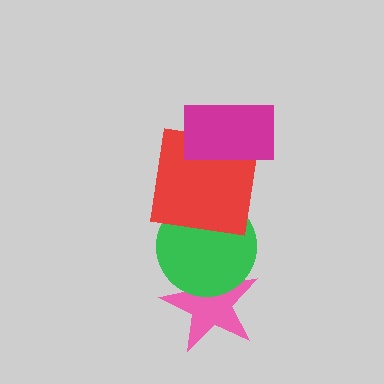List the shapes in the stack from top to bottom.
From top to bottom: the magenta rectangle, the red square, the green circle, the pink star.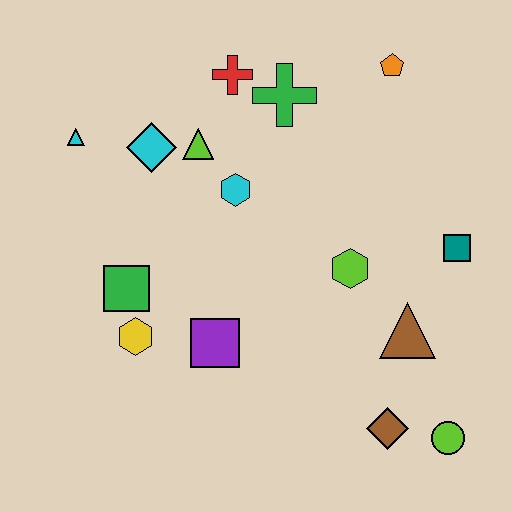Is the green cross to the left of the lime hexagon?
Yes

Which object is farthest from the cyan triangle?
The lime circle is farthest from the cyan triangle.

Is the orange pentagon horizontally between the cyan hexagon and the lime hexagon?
No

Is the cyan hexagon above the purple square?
Yes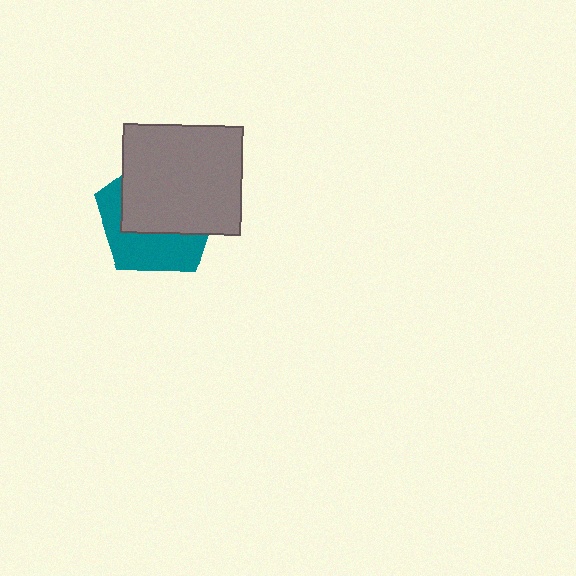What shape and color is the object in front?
The object in front is a gray rectangle.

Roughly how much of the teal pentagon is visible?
A small part of it is visible (roughly 41%).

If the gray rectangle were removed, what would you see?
You would see the complete teal pentagon.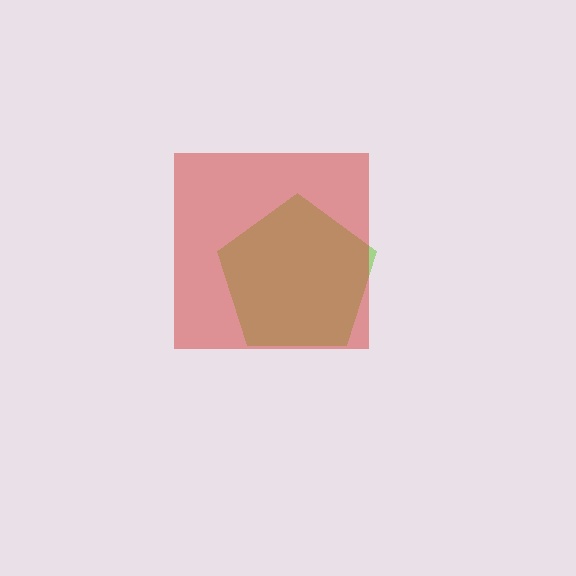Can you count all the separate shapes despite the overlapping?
Yes, there are 2 separate shapes.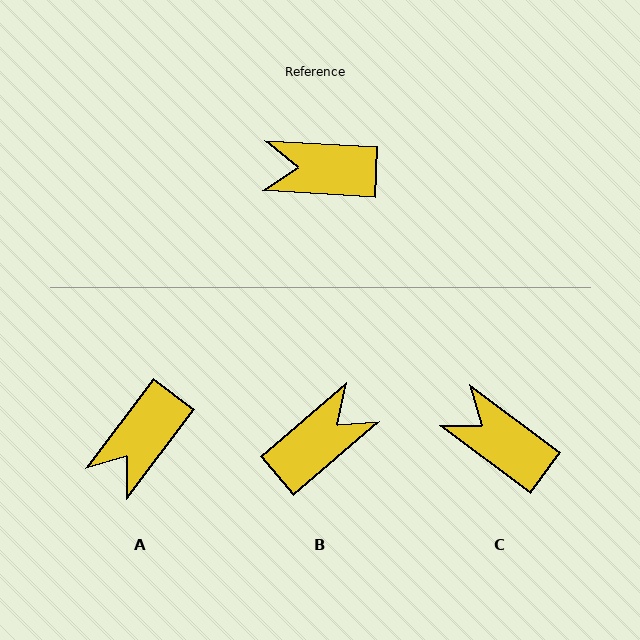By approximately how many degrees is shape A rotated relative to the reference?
Approximately 56 degrees counter-clockwise.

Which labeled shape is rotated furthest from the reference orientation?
B, about 136 degrees away.